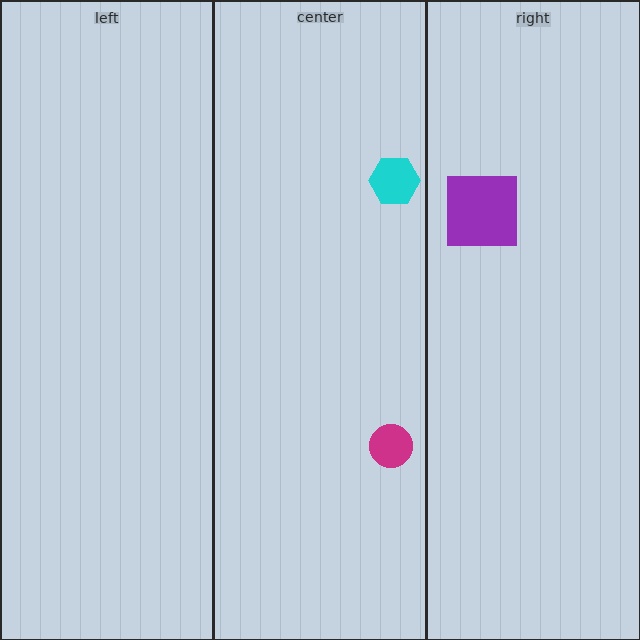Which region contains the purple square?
The right region.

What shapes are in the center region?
The magenta circle, the cyan hexagon.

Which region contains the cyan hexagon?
The center region.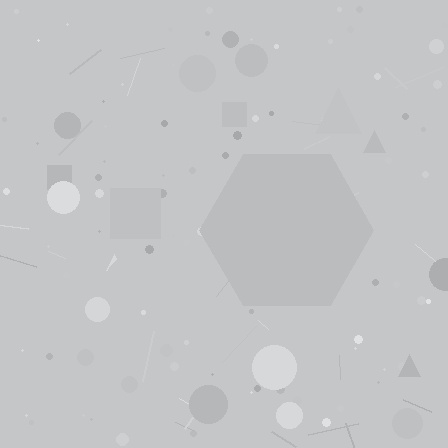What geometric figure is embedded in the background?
A hexagon is embedded in the background.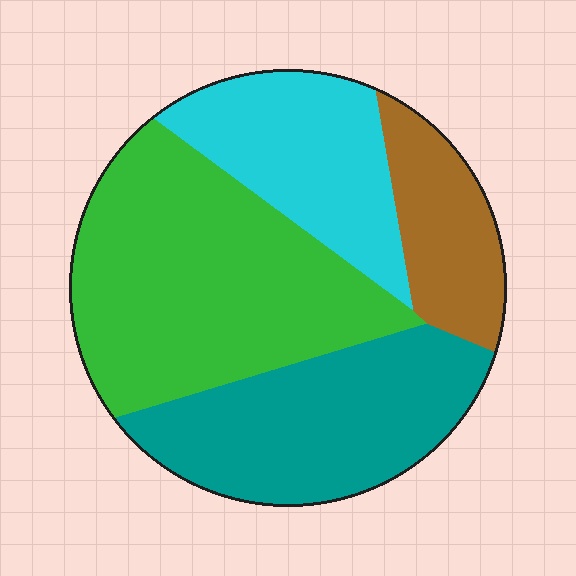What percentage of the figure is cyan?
Cyan takes up about one fifth (1/5) of the figure.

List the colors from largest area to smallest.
From largest to smallest: green, teal, cyan, brown.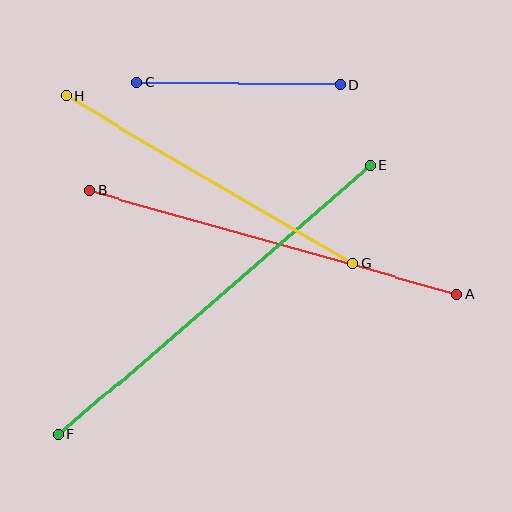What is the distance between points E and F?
The distance is approximately 412 pixels.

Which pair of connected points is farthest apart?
Points E and F are farthest apart.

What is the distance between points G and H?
The distance is approximately 332 pixels.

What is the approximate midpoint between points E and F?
The midpoint is at approximately (215, 300) pixels.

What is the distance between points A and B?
The distance is approximately 381 pixels.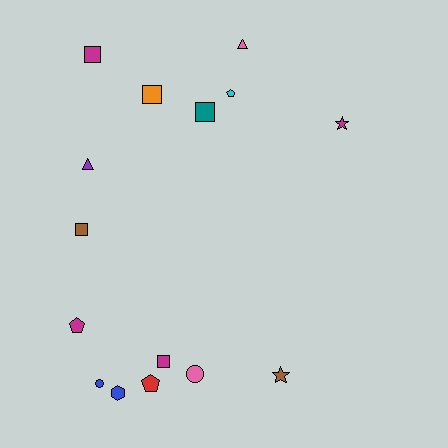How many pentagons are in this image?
There are 3 pentagons.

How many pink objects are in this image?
There are 2 pink objects.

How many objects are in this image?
There are 15 objects.